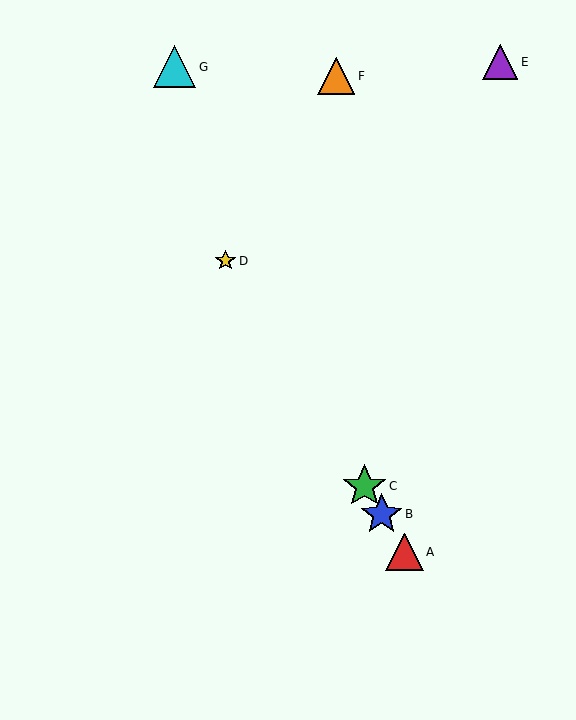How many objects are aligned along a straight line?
4 objects (A, B, C, D) are aligned along a straight line.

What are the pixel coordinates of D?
Object D is at (225, 261).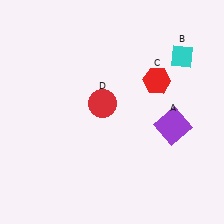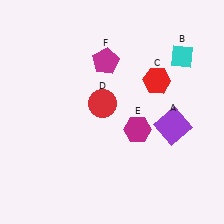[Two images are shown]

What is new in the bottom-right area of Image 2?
A magenta hexagon (E) was added in the bottom-right area of Image 2.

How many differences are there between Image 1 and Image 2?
There are 2 differences between the two images.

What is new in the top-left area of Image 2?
A magenta pentagon (F) was added in the top-left area of Image 2.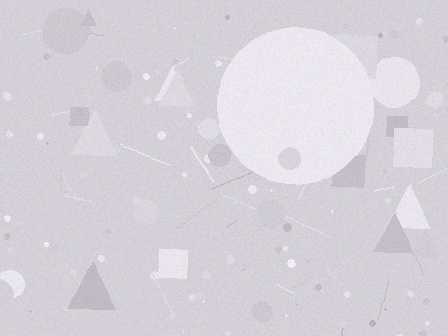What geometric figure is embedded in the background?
A circle is embedded in the background.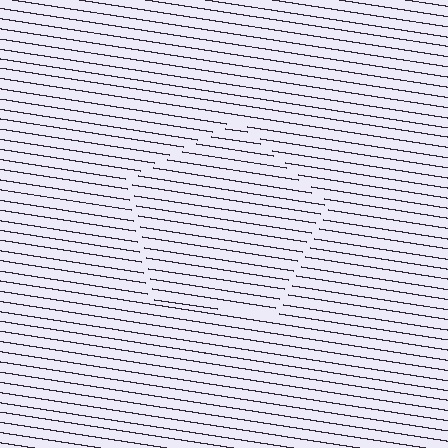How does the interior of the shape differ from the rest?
The interior of the shape contains the same grating, shifted by half a period — the contour is defined by the phase discontinuity where line-ends from the inner and outer gratings abut.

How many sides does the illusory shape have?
5 sides — the line-ends trace a pentagon.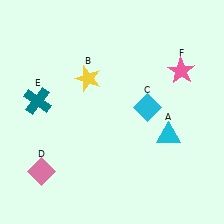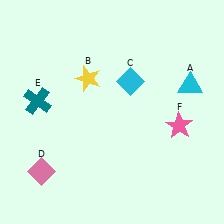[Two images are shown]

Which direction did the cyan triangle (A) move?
The cyan triangle (A) moved up.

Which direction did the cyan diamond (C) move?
The cyan diamond (C) moved up.